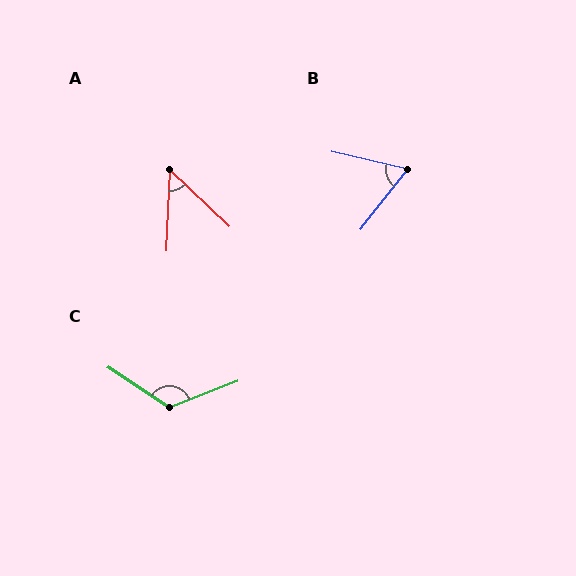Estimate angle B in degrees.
Approximately 65 degrees.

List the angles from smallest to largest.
A (48°), B (65°), C (126°).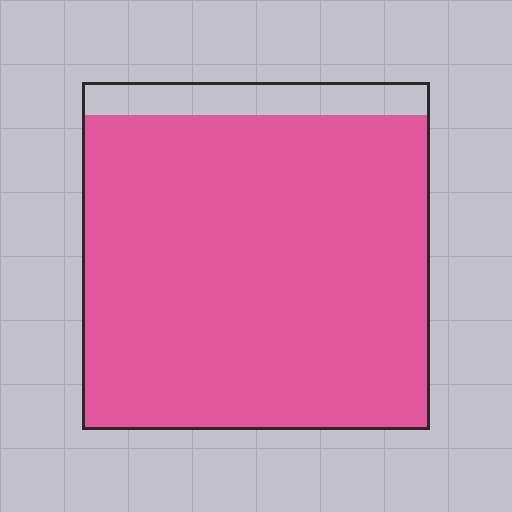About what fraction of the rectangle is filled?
About nine tenths (9/10).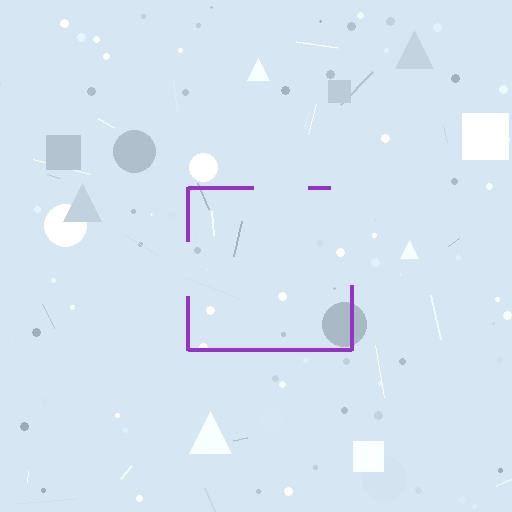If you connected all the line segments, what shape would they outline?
They would outline a square.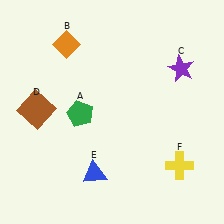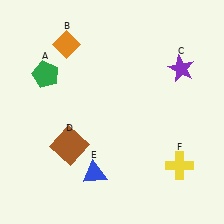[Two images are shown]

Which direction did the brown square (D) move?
The brown square (D) moved down.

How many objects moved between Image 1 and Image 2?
2 objects moved between the two images.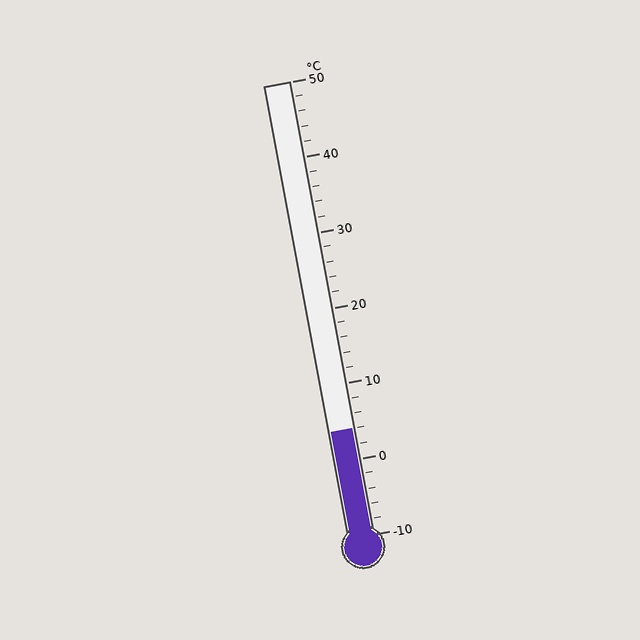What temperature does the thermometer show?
The thermometer shows approximately 4°C.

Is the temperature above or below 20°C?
The temperature is below 20°C.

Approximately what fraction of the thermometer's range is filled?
The thermometer is filled to approximately 25% of its range.